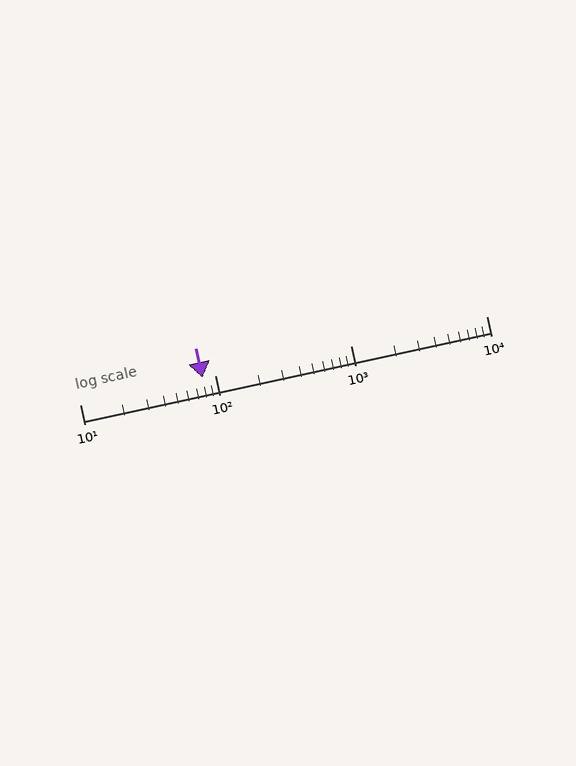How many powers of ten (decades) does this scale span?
The scale spans 3 decades, from 10 to 10000.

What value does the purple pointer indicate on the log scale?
The pointer indicates approximately 81.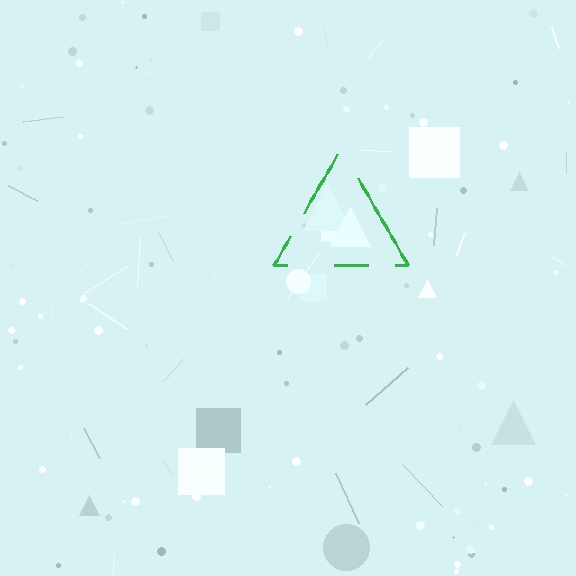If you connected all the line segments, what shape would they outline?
They would outline a triangle.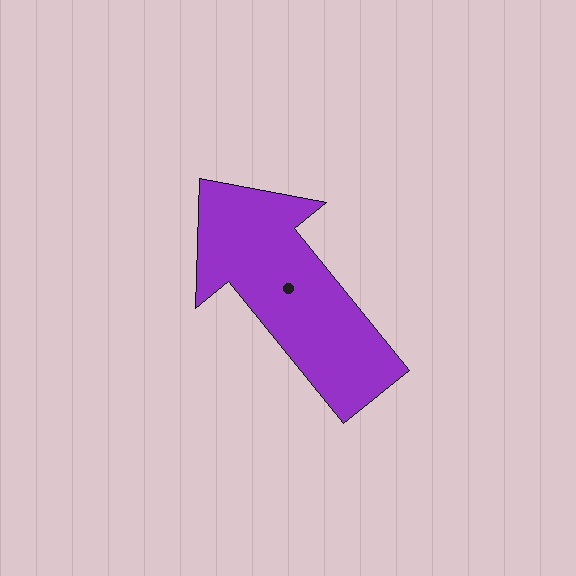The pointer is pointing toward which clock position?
Roughly 11 o'clock.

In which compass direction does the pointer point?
Northwest.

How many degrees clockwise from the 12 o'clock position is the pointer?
Approximately 321 degrees.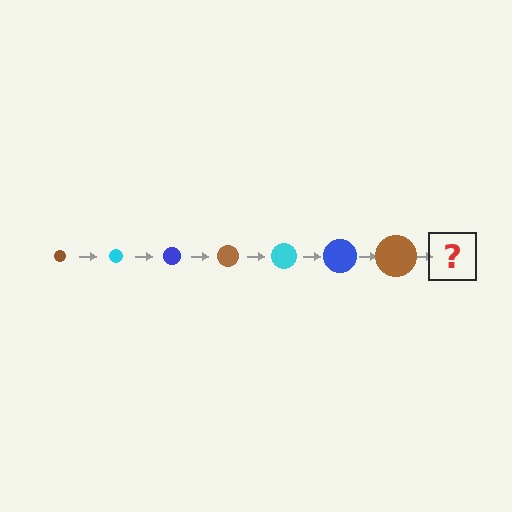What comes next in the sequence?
The next element should be a cyan circle, larger than the previous one.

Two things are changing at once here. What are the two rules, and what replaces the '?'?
The two rules are that the circle grows larger each step and the color cycles through brown, cyan, and blue. The '?' should be a cyan circle, larger than the previous one.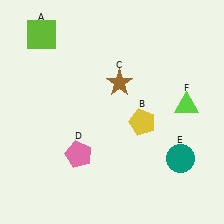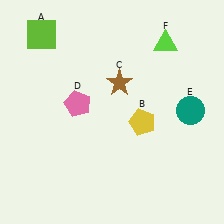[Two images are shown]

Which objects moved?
The objects that moved are: the pink pentagon (D), the teal circle (E), the lime triangle (F).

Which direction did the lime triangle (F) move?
The lime triangle (F) moved up.